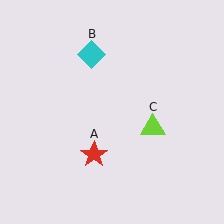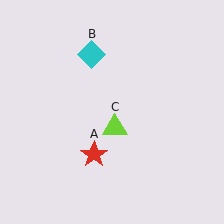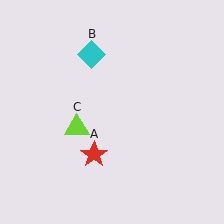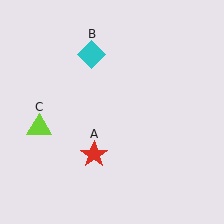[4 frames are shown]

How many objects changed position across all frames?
1 object changed position: lime triangle (object C).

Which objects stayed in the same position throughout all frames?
Red star (object A) and cyan diamond (object B) remained stationary.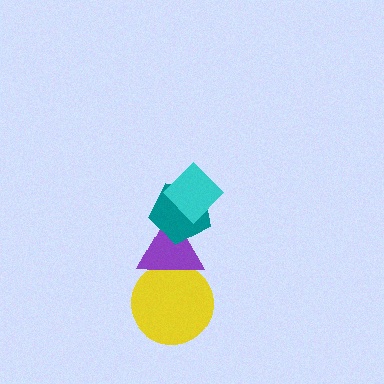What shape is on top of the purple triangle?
The teal pentagon is on top of the purple triangle.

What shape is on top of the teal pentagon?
The cyan diamond is on top of the teal pentagon.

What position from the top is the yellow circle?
The yellow circle is 4th from the top.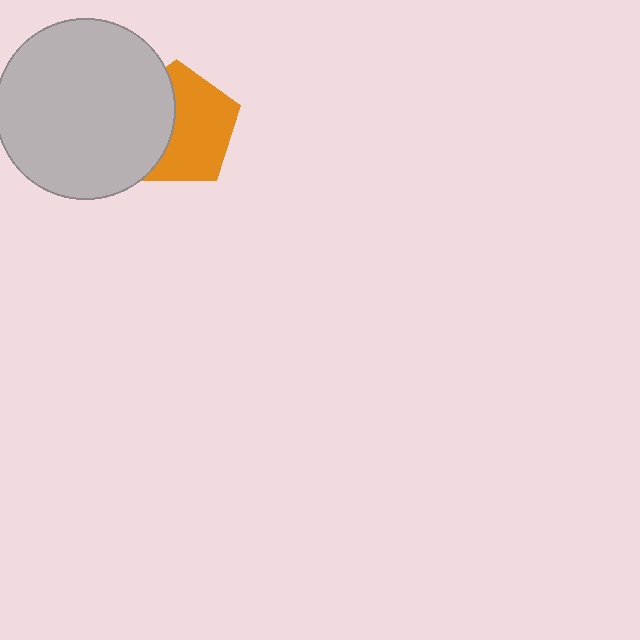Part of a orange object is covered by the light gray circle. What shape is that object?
It is a pentagon.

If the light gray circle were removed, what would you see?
You would see the complete orange pentagon.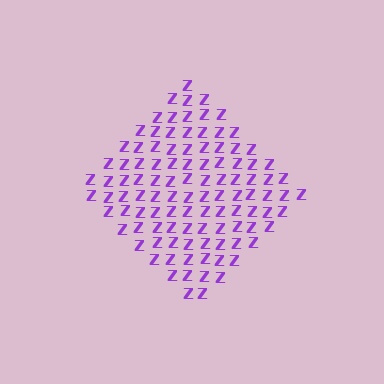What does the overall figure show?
The overall figure shows a diamond.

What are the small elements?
The small elements are letter Z's.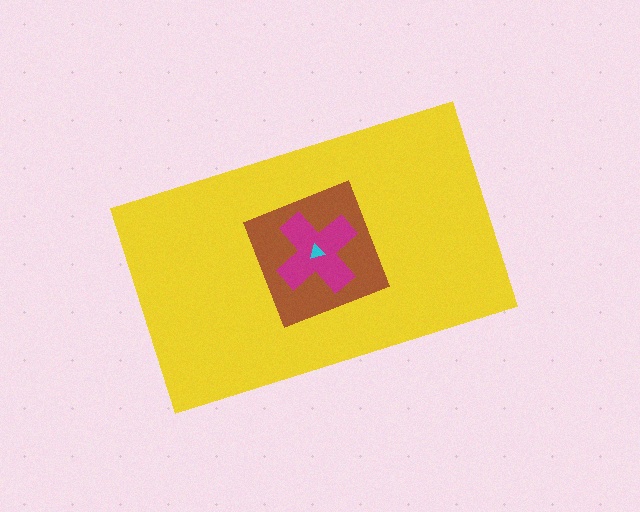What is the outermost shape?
The yellow rectangle.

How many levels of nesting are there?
4.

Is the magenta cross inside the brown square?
Yes.